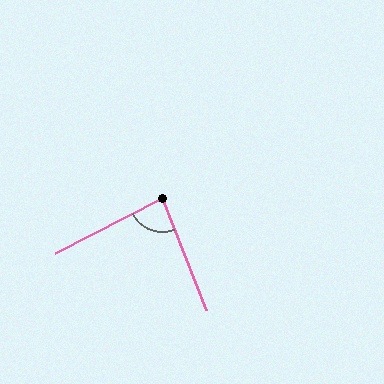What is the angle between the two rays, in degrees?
Approximately 84 degrees.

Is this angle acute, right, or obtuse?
It is acute.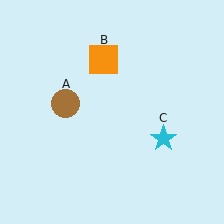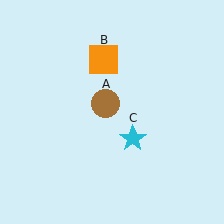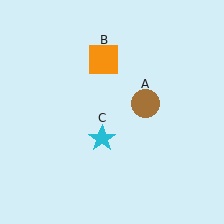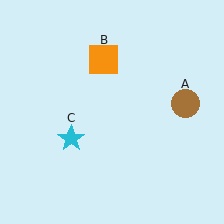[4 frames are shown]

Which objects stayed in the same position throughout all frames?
Orange square (object B) remained stationary.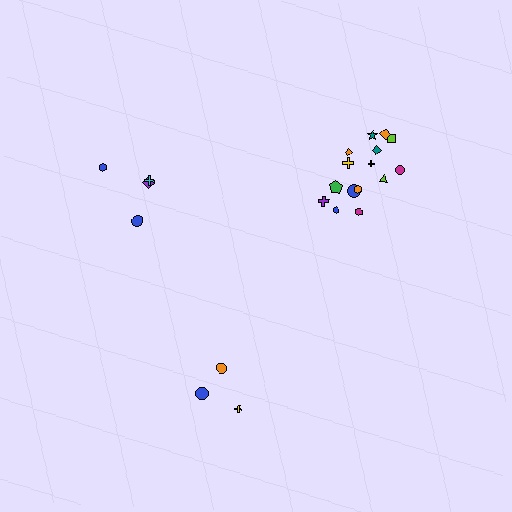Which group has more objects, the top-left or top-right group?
The top-right group.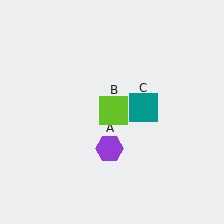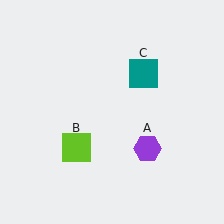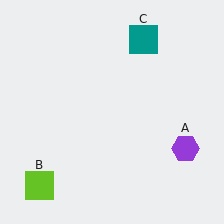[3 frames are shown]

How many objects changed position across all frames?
3 objects changed position: purple hexagon (object A), lime square (object B), teal square (object C).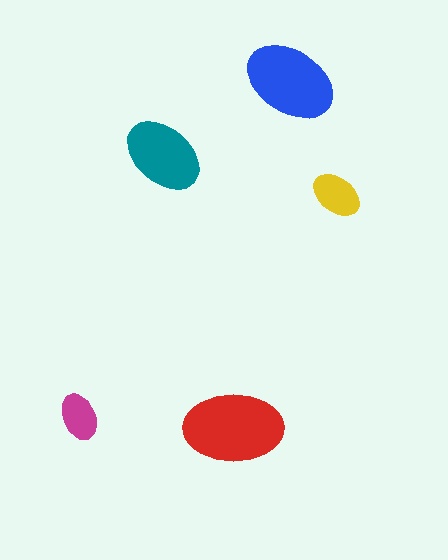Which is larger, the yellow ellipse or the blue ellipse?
The blue one.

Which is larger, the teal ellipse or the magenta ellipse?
The teal one.